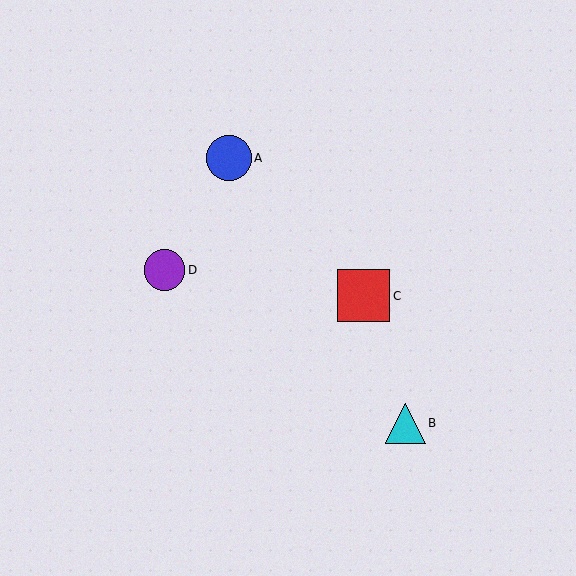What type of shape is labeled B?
Shape B is a cyan triangle.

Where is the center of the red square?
The center of the red square is at (363, 296).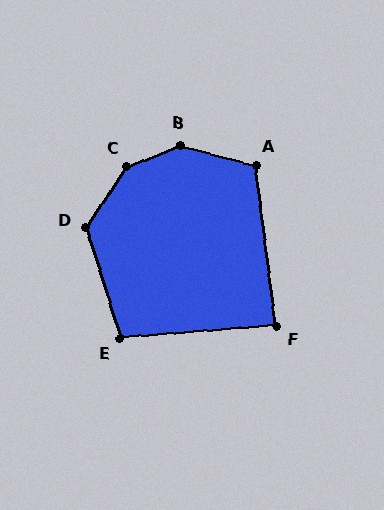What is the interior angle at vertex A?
Approximately 112 degrees (obtuse).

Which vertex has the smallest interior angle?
F, at approximately 87 degrees.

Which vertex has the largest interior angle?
C, at approximately 145 degrees.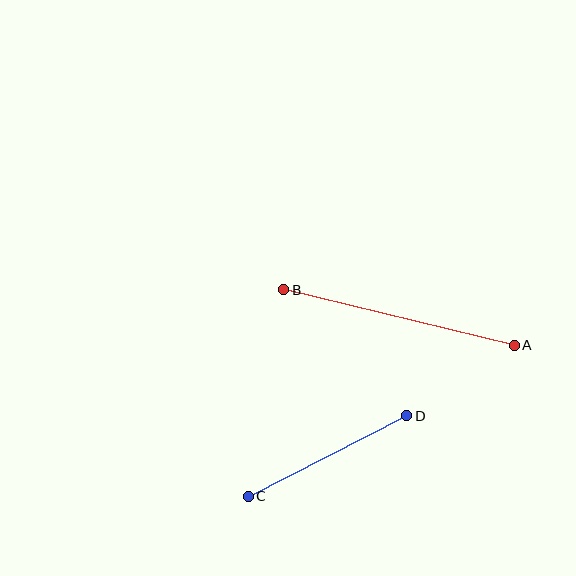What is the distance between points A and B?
The distance is approximately 237 pixels.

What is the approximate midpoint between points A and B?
The midpoint is at approximately (399, 318) pixels.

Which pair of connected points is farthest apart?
Points A and B are farthest apart.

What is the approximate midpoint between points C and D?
The midpoint is at approximately (328, 456) pixels.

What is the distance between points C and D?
The distance is approximately 178 pixels.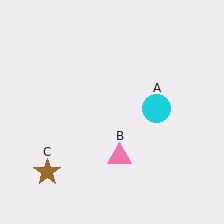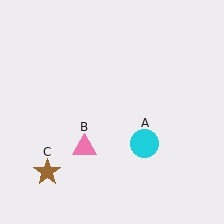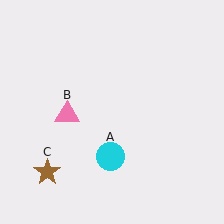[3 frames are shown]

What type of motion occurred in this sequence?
The cyan circle (object A), pink triangle (object B) rotated clockwise around the center of the scene.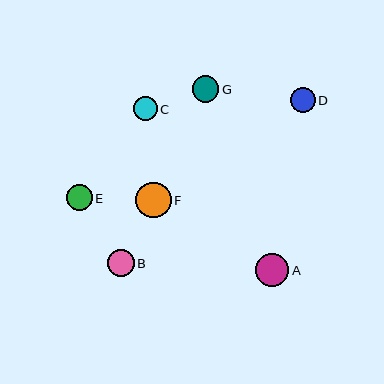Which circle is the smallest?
Circle C is the smallest with a size of approximately 24 pixels.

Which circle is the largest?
Circle F is the largest with a size of approximately 35 pixels.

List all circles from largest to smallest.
From largest to smallest: F, A, B, G, E, D, C.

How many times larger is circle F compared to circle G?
Circle F is approximately 1.3 times the size of circle G.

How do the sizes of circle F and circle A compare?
Circle F and circle A are approximately the same size.